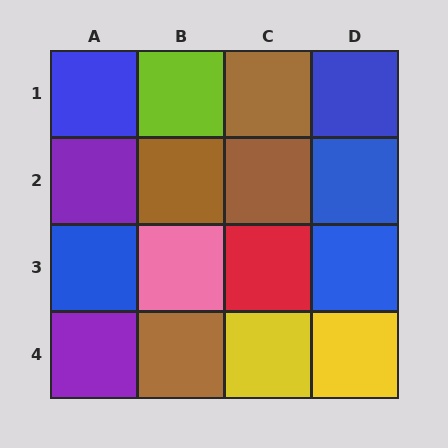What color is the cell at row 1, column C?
Brown.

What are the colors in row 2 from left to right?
Purple, brown, brown, blue.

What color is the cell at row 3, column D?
Blue.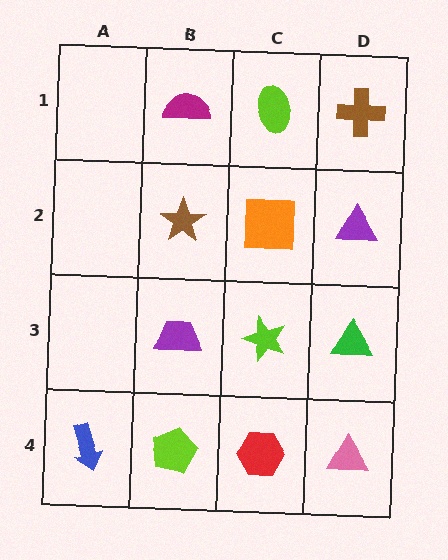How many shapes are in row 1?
3 shapes.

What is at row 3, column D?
A green triangle.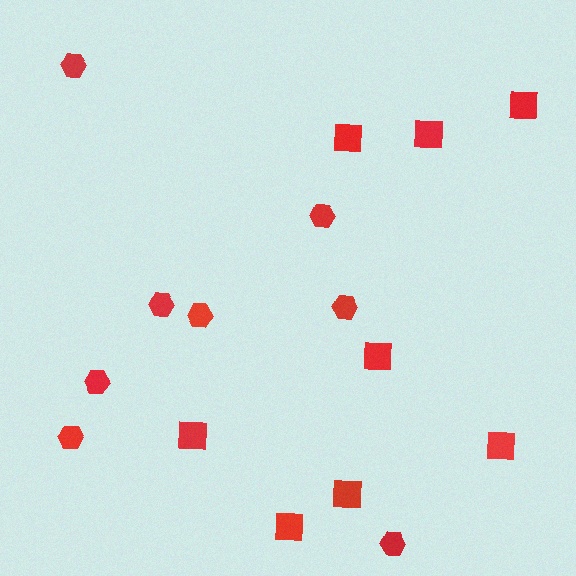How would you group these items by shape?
There are 2 groups: one group of hexagons (8) and one group of squares (8).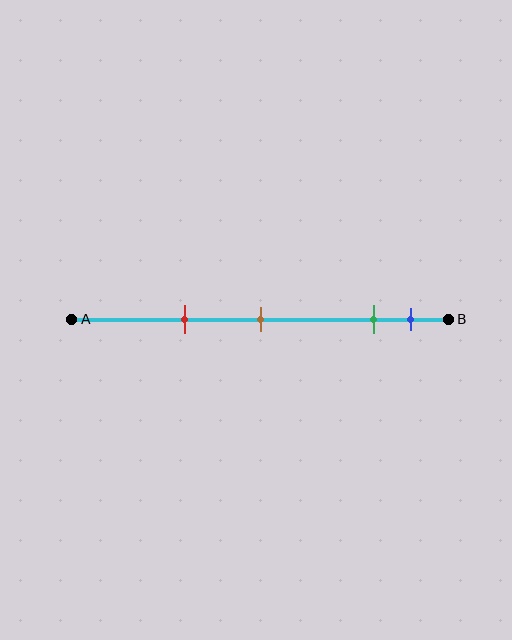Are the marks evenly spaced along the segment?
No, the marks are not evenly spaced.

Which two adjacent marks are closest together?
The green and blue marks are the closest adjacent pair.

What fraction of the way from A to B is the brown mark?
The brown mark is approximately 50% (0.5) of the way from A to B.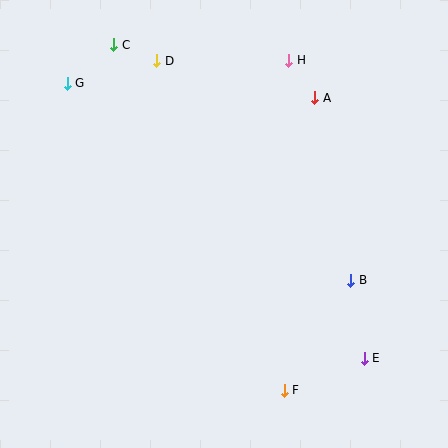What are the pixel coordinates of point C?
Point C is at (114, 45).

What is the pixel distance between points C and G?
The distance between C and G is 60 pixels.